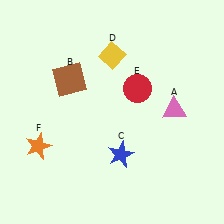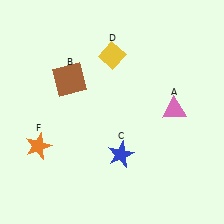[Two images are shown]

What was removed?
The red circle (E) was removed in Image 2.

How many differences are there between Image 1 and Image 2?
There is 1 difference between the two images.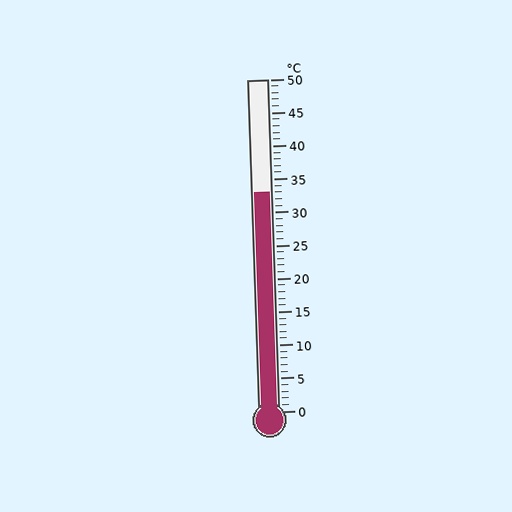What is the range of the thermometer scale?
The thermometer scale ranges from 0°C to 50°C.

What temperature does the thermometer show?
The thermometer shows approximately 33°C.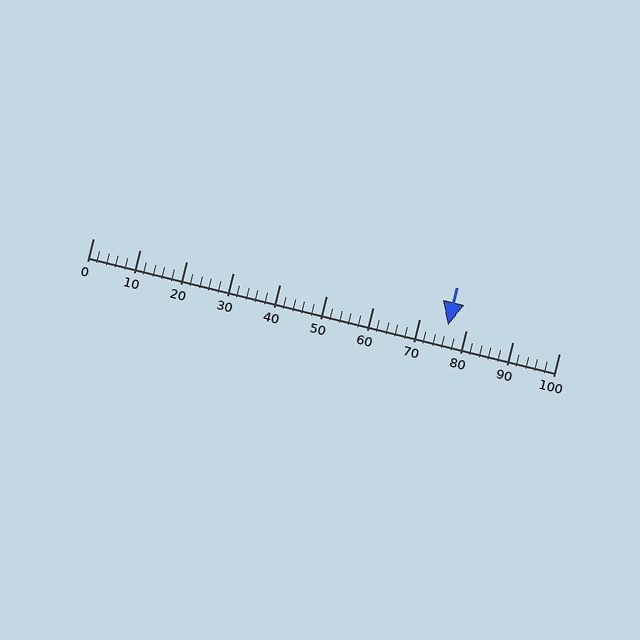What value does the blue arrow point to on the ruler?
The blue arrow points to approximately 76.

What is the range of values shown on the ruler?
The ruler shows values from 0 to 100.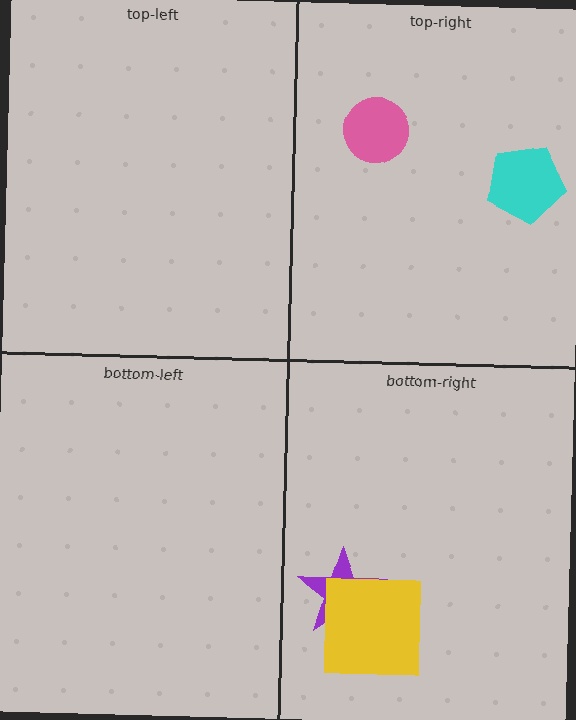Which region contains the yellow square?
The bottom-right region.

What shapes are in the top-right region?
The cyan pentagon, the pink circle.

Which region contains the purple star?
The bottom-right region.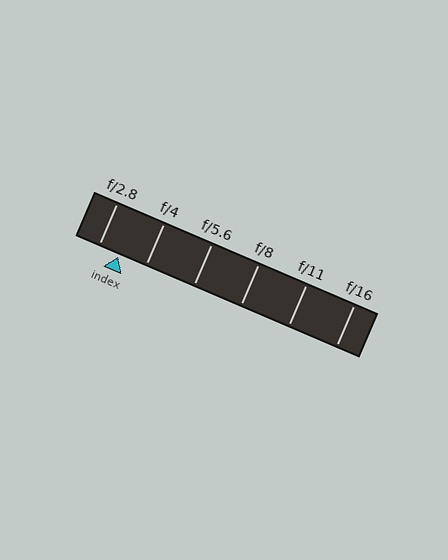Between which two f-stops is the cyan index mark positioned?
The index mark is between f/2.8 and f/4.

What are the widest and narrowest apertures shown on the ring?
The widest aperture shown is f/2.8 and the narrowest is f/16.